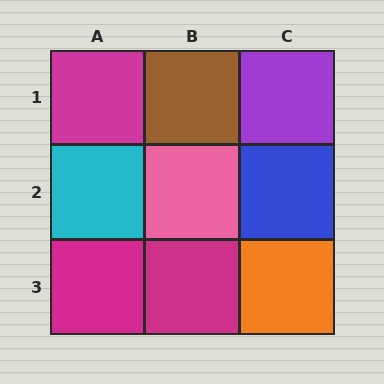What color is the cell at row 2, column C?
Blue.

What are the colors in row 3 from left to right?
Magenta, magenta, orange.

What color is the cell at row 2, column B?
Pink.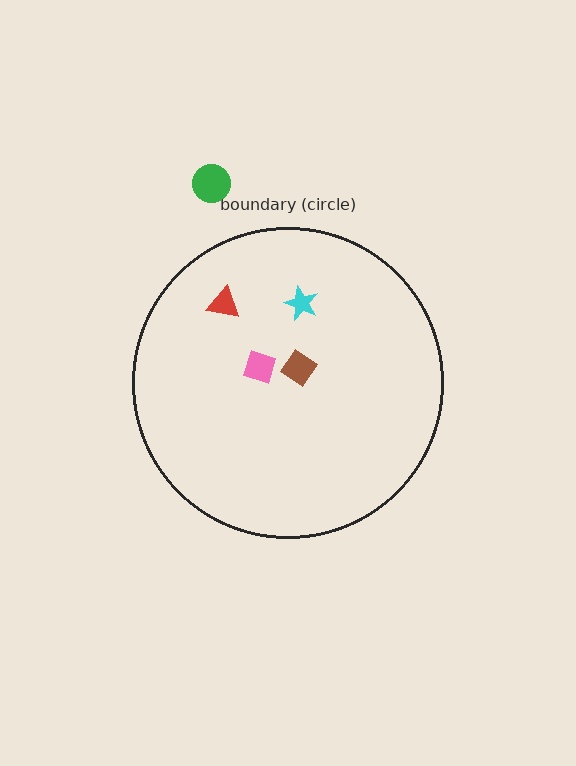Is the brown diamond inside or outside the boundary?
Inside.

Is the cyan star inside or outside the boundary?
Inside.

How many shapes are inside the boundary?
4 inside, 1 outside.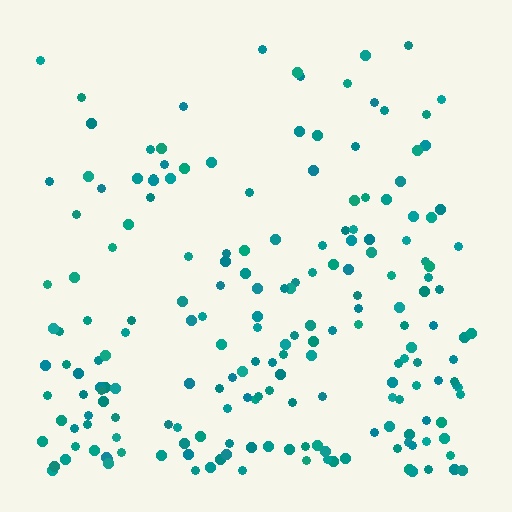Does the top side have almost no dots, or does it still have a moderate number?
Still a moderate number, just noticeably fewer than the bottom.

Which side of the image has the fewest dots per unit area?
The top.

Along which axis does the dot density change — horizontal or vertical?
Vertical.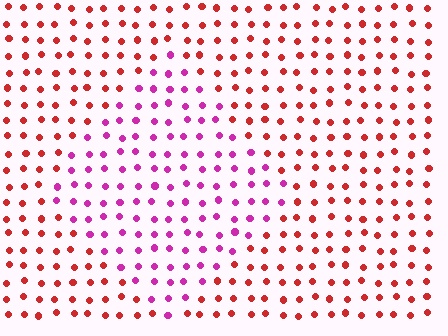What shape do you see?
I see a diamond.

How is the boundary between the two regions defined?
The boundary is defined purely by a slight shift in hue (about 48 degrees). Spacing, size, and orientation are identical on both sides.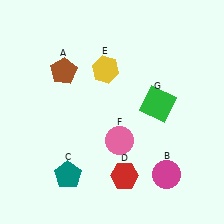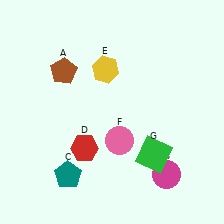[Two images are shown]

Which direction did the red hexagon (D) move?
The red hexagon (D) moved left.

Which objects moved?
The objects that moved are: the red hexagon (D), the green square (G).